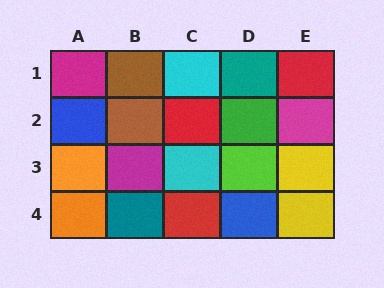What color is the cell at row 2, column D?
Green.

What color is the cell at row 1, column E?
Red.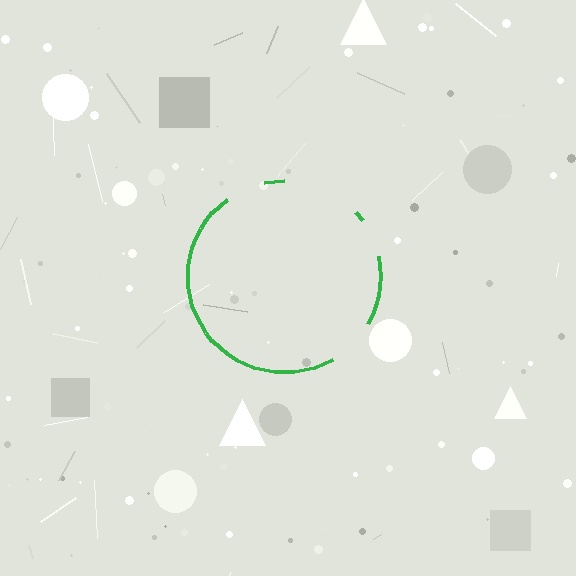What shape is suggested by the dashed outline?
The dashed outline suggests a circle.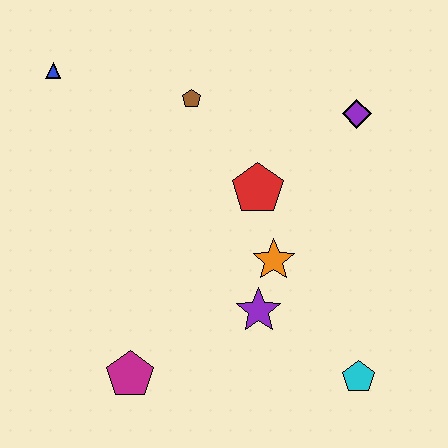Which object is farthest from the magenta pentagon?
The purple diamond is farthest from the magenta pentagon.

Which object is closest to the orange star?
The purple star is closest to the orange star.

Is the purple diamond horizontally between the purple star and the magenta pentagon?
No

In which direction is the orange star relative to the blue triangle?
The orange star is to the right of the blue triangle.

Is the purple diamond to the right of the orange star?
Yes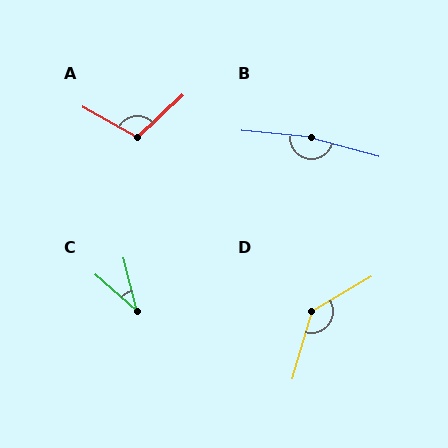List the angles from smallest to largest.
C (34°), A (107°), D (137°), B (169°).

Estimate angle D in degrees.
Approximately 137 degrees.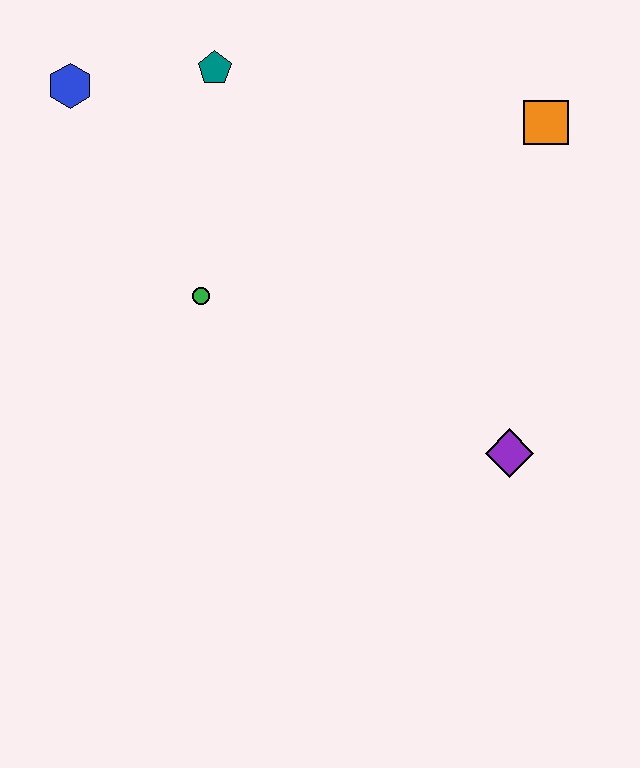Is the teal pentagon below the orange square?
No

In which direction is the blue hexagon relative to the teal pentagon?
The blue hexagon is to the left of the teal pentagon.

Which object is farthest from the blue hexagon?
The purple diamond is farthest from the blue hexagon.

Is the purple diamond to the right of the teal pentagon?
Yes